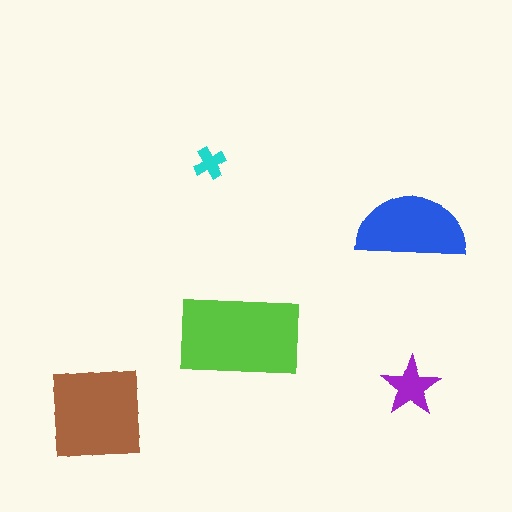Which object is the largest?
The lime rectangle.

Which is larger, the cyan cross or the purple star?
The purple star.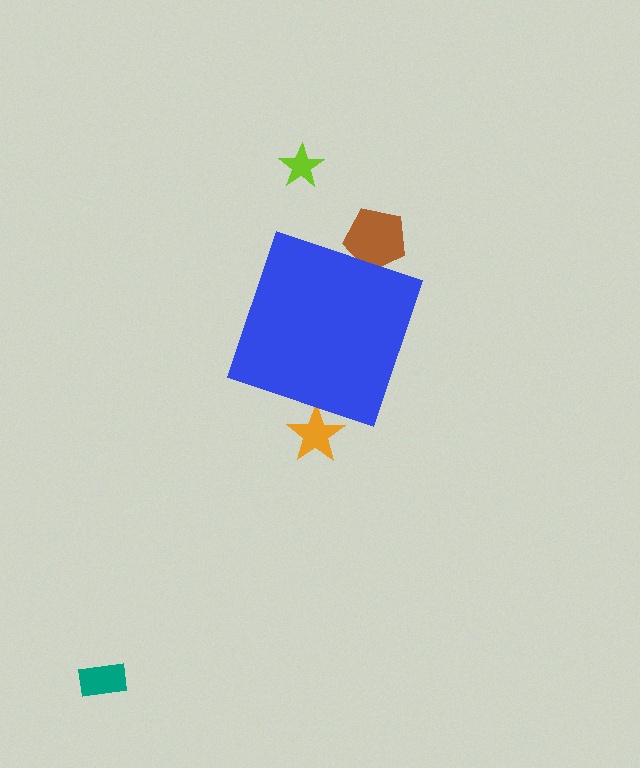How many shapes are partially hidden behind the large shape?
2 shapes are partially hidden.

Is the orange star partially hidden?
Yes, the orange star is partially hidden behind the blue diamond.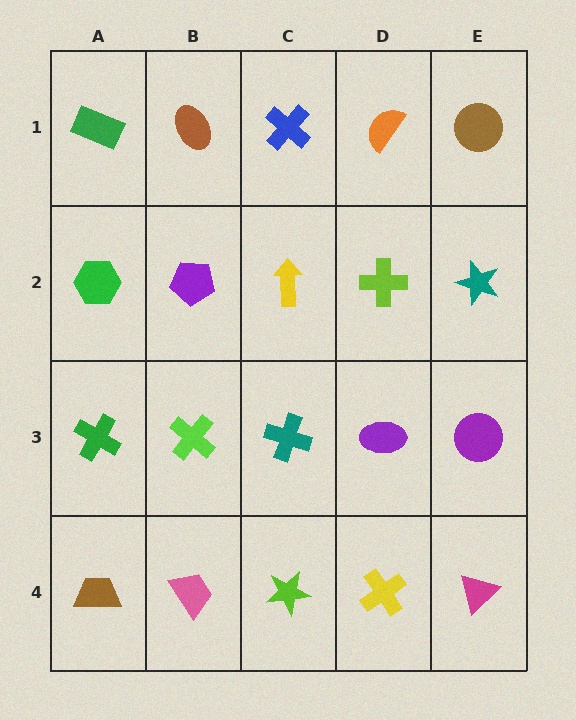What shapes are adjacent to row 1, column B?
A purple pentagon (row 2, column B), a green rectangle (row 1, column A), a blue cross (row 1, column C).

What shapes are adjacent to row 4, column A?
A green cross (row 3, column A), a pink trapezoid (row 4, column B).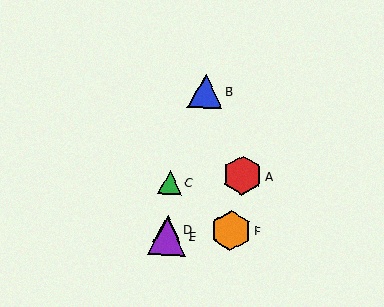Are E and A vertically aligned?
No, E is at x≈167 and A is at x≈242.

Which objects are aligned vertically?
Objects C, D, E are aligned vertically.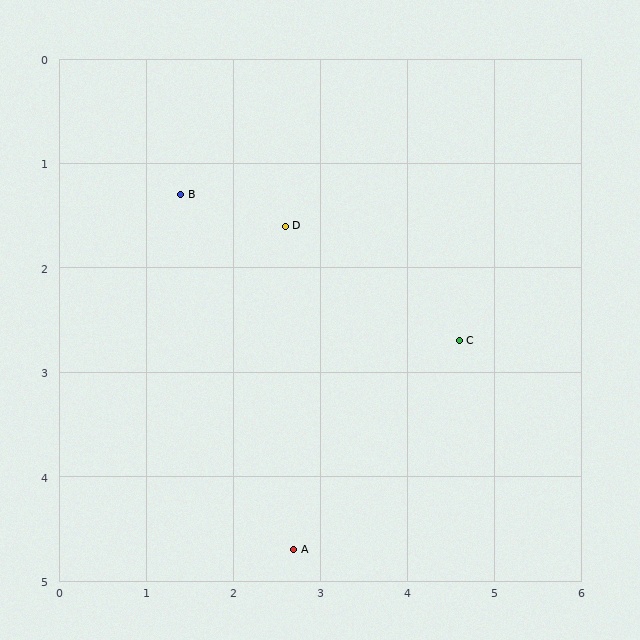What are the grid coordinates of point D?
Point D is at approximately (2.6, 1.6).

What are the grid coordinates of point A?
Point A is at approximately (2.7, 4.7).